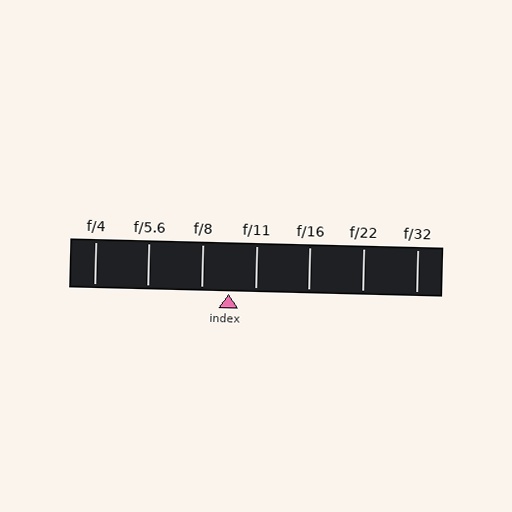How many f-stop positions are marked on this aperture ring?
There are 7 f-stop positions marked.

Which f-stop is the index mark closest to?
The index mark is closest to f/11.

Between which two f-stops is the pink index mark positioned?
The index mark is between f/8 and f/11.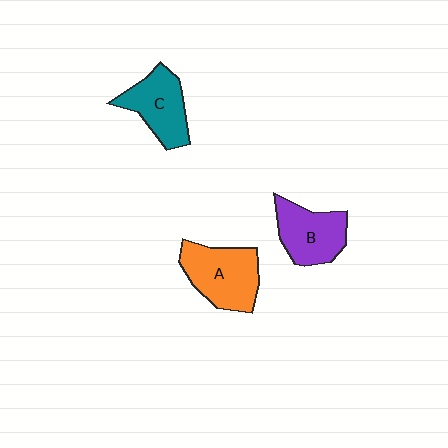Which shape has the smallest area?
Shape C (teal).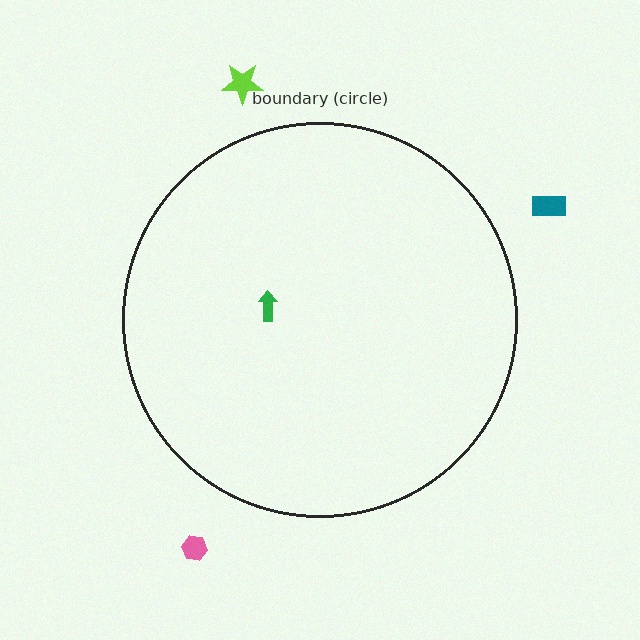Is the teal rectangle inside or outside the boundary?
Outside.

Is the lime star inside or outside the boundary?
Outside.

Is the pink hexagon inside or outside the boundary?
Outside.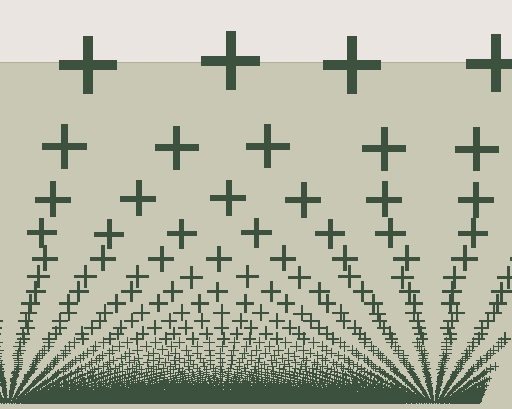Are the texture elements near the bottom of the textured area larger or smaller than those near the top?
Smaller. The gradient is inverted — elements near the bottom are smaller and denser.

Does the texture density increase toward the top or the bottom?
Density increases toward the bottom.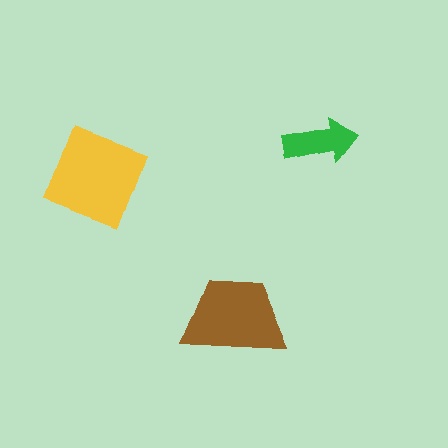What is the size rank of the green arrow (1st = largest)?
3rd.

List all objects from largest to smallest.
The yellow square, the brown trapezoid, the green arrow.